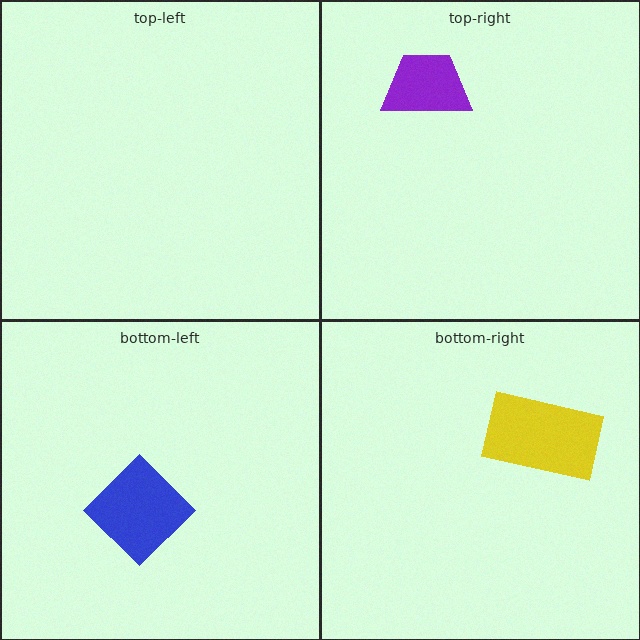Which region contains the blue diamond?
The bottom-left region.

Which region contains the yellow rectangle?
The bottom-right region.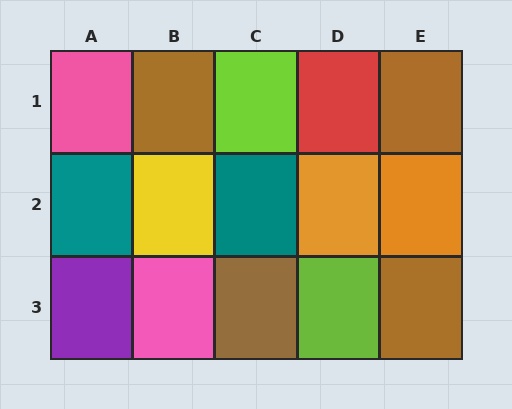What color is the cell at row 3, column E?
Brown.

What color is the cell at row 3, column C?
Brown.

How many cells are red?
1 cell is red.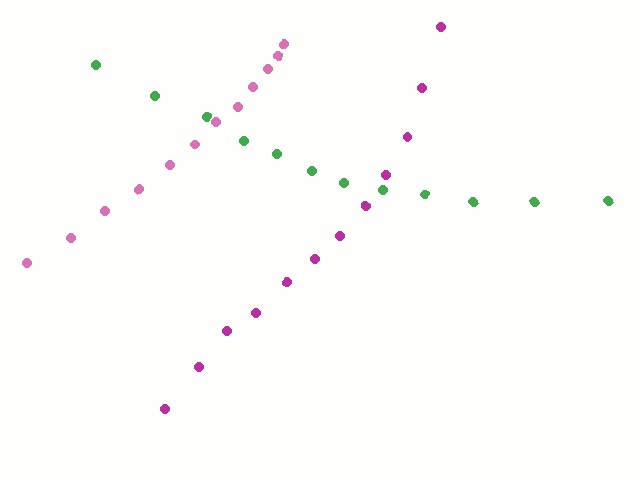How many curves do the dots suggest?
There are 3 distinct paths.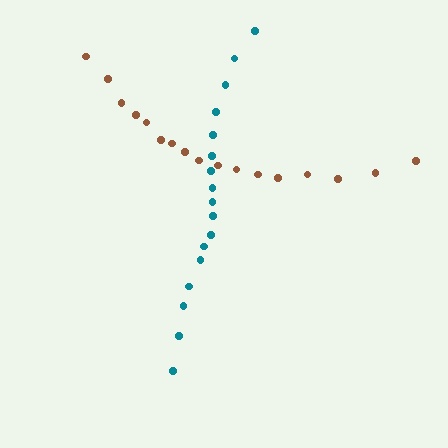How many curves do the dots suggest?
There are 2 distinct paths.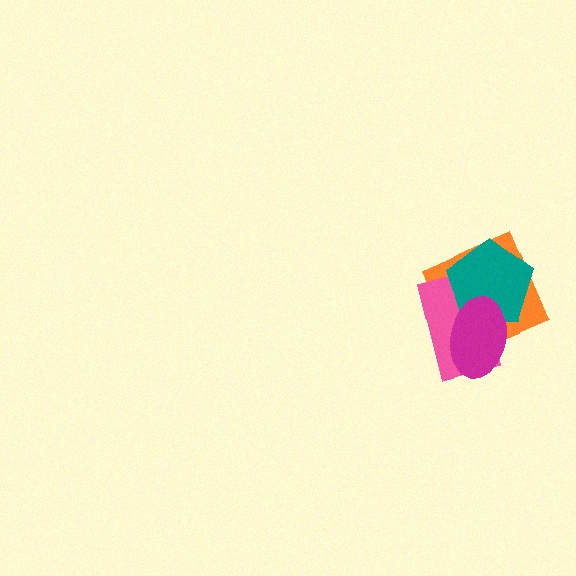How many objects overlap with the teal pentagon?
3 objects overlap with the teal pentagon.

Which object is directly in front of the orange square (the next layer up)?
The pink rectangle is directly in front of the orange square.